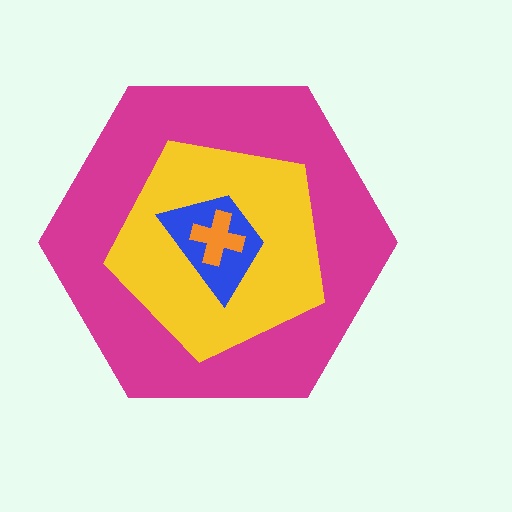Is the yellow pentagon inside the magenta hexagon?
Yes.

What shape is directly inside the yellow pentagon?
The blue trapezoid.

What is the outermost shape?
The magenta hexagon.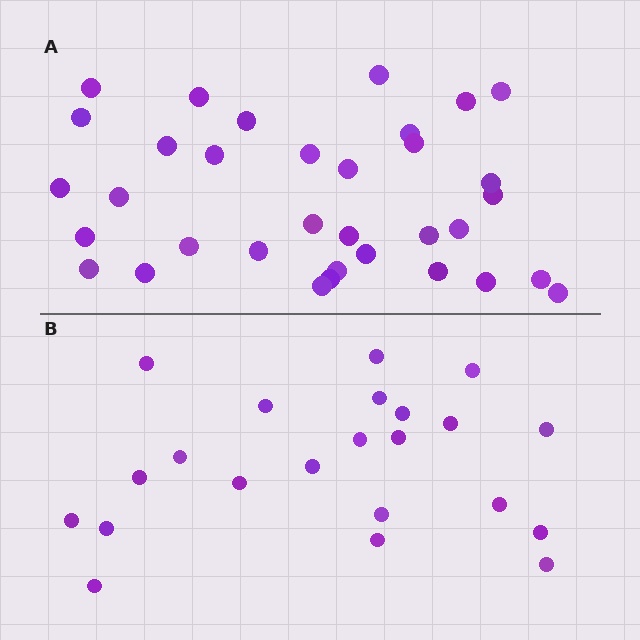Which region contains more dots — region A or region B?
Region A (the top region) has more dots.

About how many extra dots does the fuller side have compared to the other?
Region A has roughly 12 or so more dots than region B.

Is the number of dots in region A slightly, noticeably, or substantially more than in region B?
Region A has substantially more. The ratio is roughly 1.5 to 1.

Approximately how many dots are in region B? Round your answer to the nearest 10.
About 20 dots. (The exact count is 22, which rounds to 20.)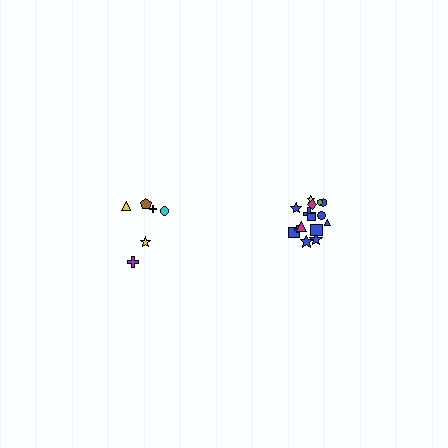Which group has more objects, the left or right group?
The right group.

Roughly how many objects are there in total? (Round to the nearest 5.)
Roughly 20 objects in total.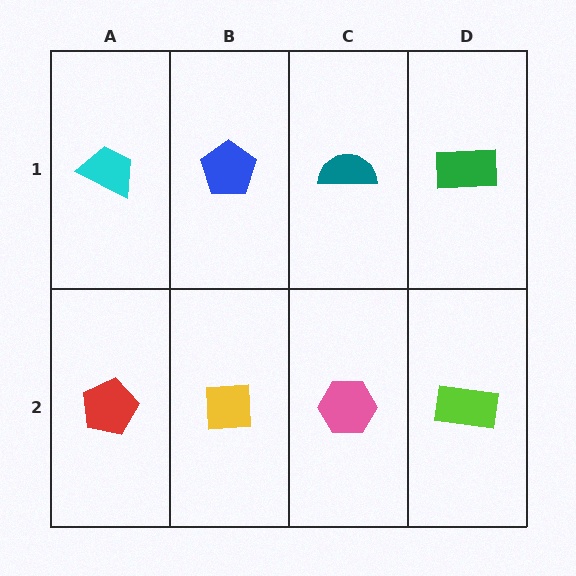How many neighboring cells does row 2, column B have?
3.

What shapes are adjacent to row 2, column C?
A teal semicircle (row 1, column C), a yellow square (row 2, column B), a lime rectangle (row 2, column D).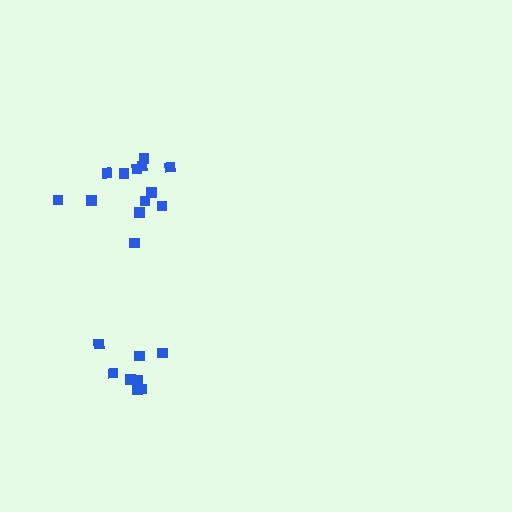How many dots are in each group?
Group 1: 13 dots, Group 2: 8 dots (21 total).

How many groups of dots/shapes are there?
There are 2 groups.